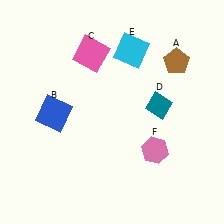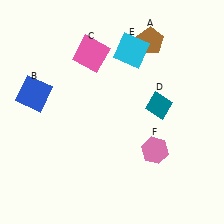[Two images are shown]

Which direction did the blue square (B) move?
The blue square (B) moved left.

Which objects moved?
The objects that moved are: the brown pentagon (A), the blue square (B).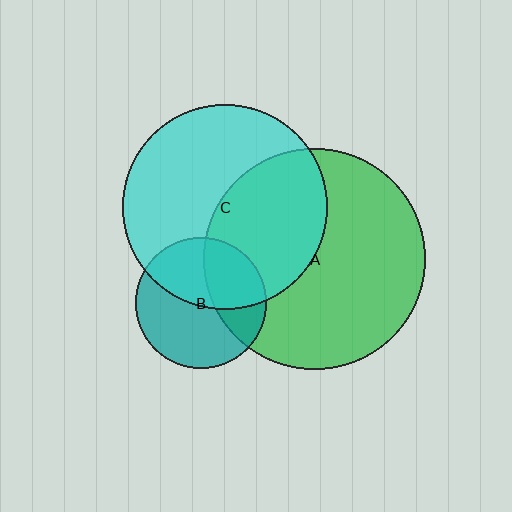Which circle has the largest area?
Circle A (green).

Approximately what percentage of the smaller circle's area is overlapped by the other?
Approximately 35%.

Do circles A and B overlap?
Yes.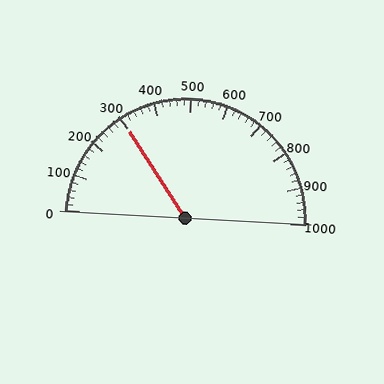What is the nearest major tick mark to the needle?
The nearest major tick mark is 300.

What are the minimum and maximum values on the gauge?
The gauge ranges from 0 to 1000.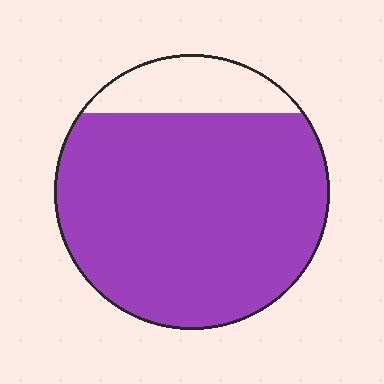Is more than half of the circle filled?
Yes.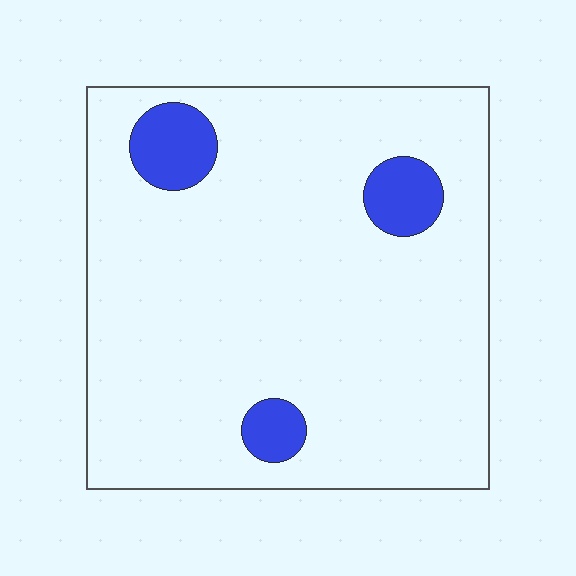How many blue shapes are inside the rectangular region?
3.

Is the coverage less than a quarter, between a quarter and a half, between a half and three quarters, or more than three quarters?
Less than a quarter.